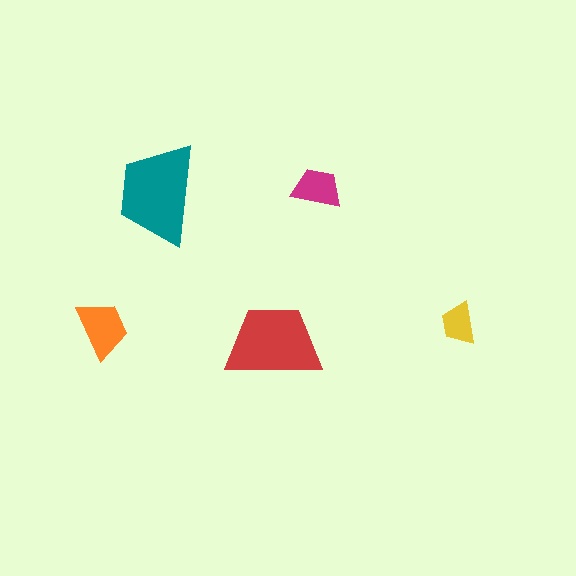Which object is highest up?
The magenta trapezoid is topmost.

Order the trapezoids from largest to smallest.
the teal one, the red one, the orange one, the magenta one, the yellow one.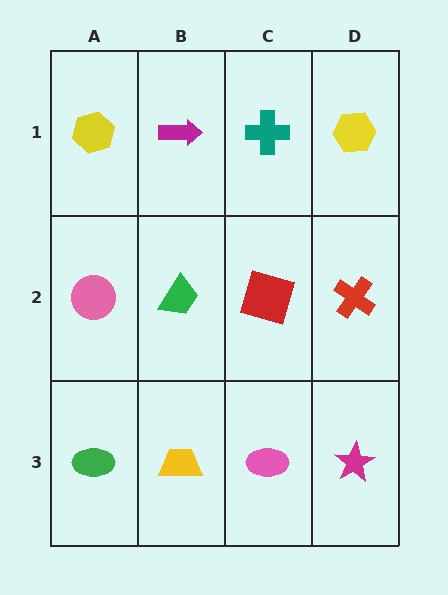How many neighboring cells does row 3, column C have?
3.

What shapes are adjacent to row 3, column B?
A green trapezoid (row 2, column B), a green ellipse (row 3, column A), a pink ellipse (row 3, column C).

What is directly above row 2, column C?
A teal cross.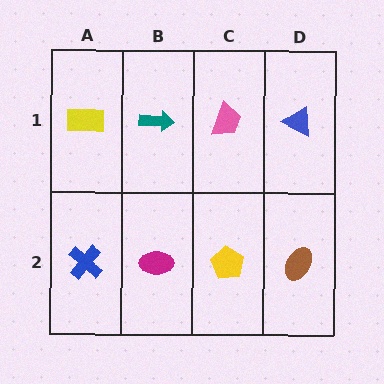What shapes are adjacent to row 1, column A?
A blue cross (row 2, column A), a teal arrow (row 1, column B).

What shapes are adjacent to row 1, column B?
A magenta ellipse (row 2, column B), a yellow rectangle (row 1, column A), a pink trapezoid (row 1, column C).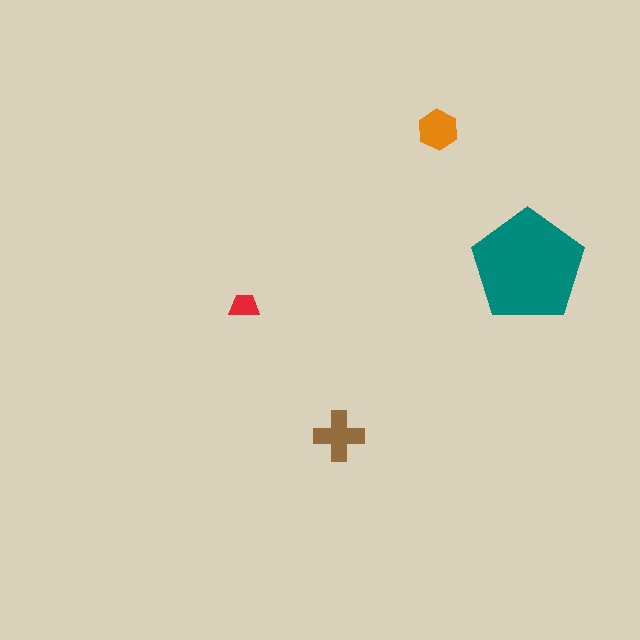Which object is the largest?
The teal pentagon.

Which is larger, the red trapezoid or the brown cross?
The brown cross.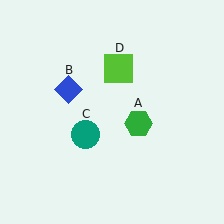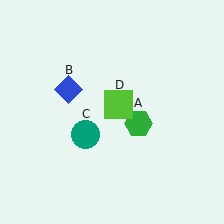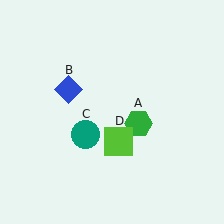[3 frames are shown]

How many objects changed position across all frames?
1 object changed position: lime square (object D).